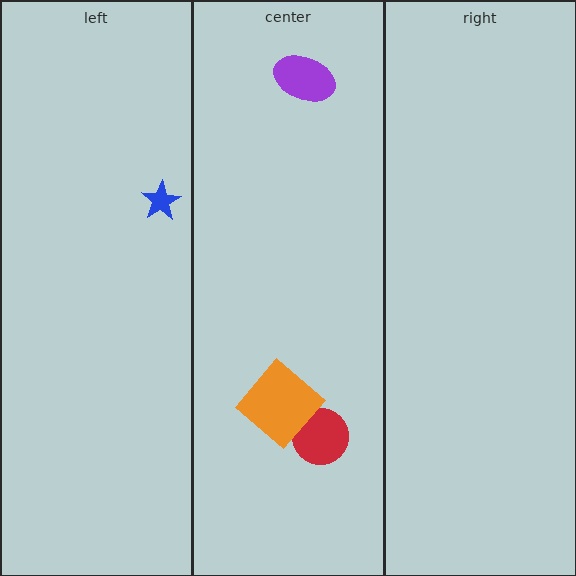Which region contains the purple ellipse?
The center region.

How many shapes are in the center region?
3.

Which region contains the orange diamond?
The center region.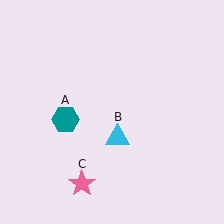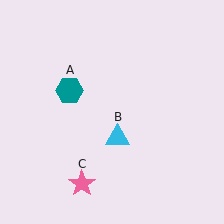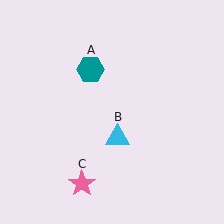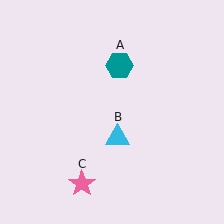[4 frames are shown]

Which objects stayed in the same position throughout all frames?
Cyan triangle (object B) and pink star (object C) remained stationary.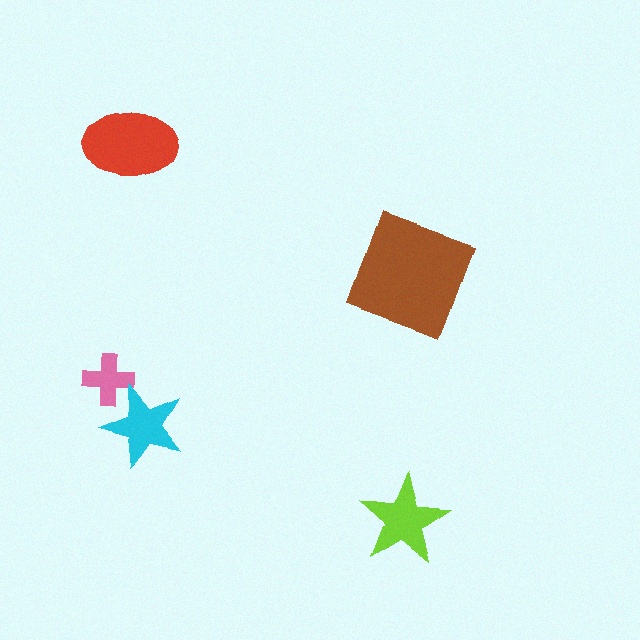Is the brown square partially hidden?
No, no other shape covers it.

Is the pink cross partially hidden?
Yes, it is partially covered by another shape.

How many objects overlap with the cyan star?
1 object overlaps with the cyan star.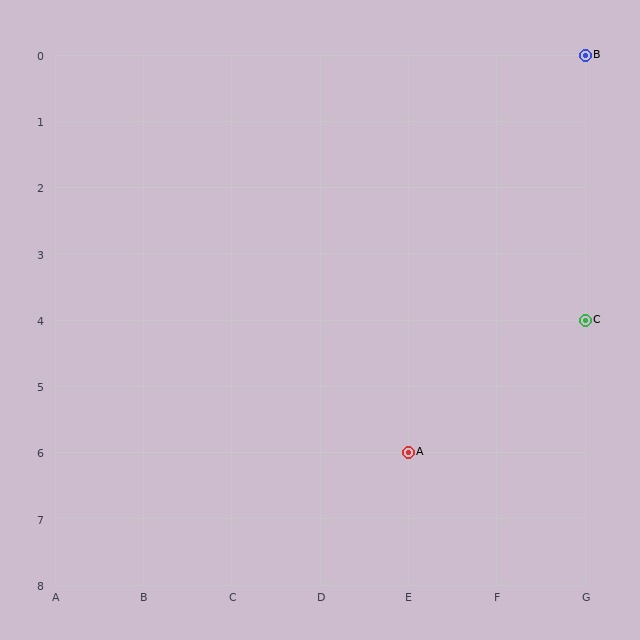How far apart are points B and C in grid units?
Points B and C are 4 rows apart.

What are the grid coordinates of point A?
Point A is at grid coordinates (E, 6).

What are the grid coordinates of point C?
Point C is at grid coordinates (G, 4).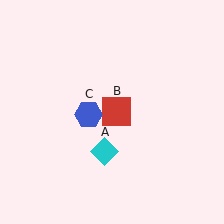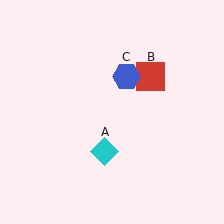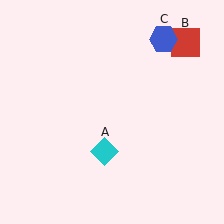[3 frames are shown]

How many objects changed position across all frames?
2 objects changed position: red square (object B), blue hexagon (object C).